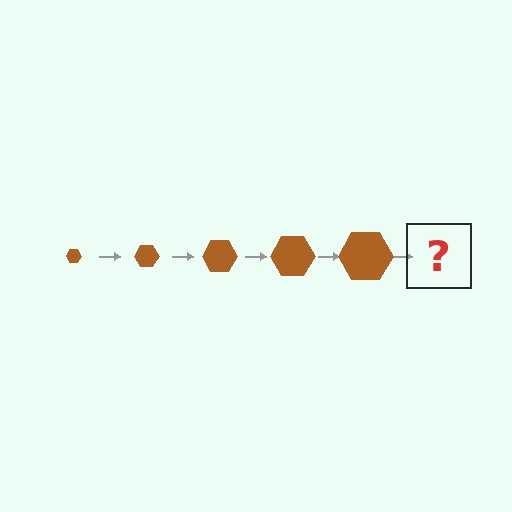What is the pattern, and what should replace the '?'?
The pattern is that the hexagon gets progressively larger each step. The '?' should be a brown hexagon, larger than the previous one.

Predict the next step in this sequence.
The next step is a brown hexagon, larger than the previous one.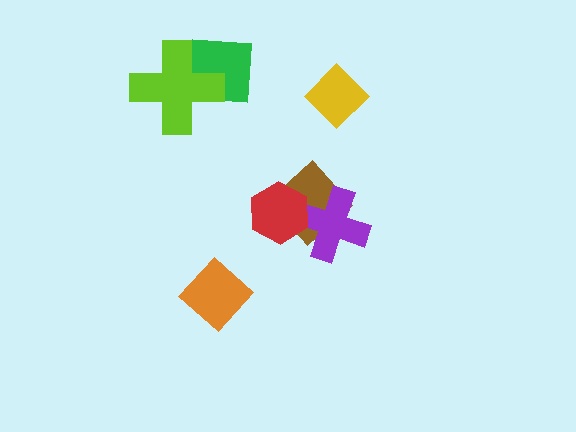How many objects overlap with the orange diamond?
0 objects overlap with the orange diamond.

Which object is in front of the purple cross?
The red hexagon is in front of the purple cross.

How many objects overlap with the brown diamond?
2 objects overlap with the brown diamond.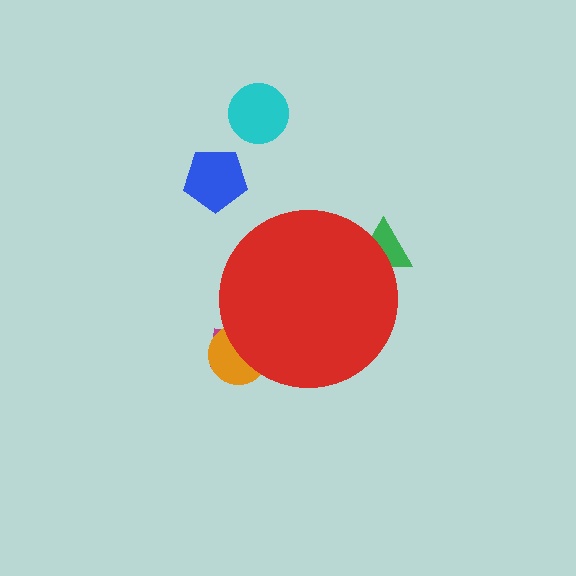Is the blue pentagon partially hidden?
No, the blue pentagon is fully visible.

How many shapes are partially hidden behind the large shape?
3 shapes are partially hidden.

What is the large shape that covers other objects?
A red circle.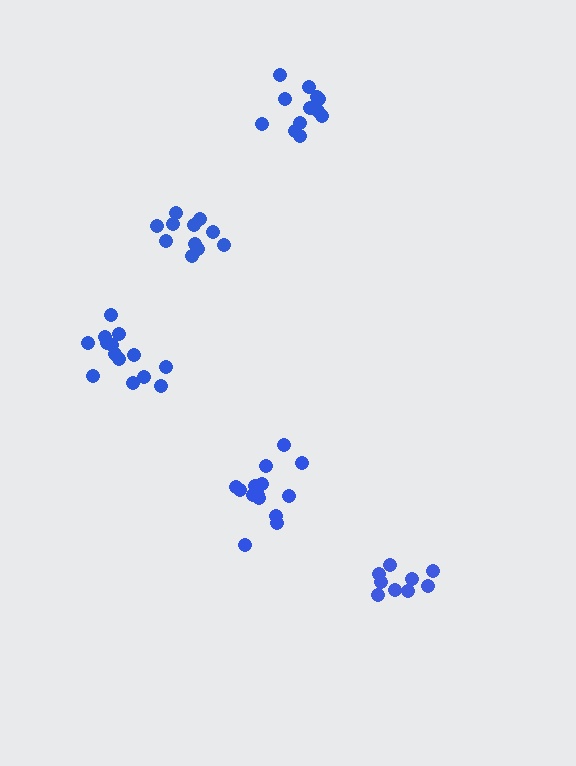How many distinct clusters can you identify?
There are 5 distinct clusters.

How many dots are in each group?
Group 1: 14 dots, Group 2: 13 dots, Group 3: 14 dots, Group 4: 9 dots, Group 5: 11 dots (61 total).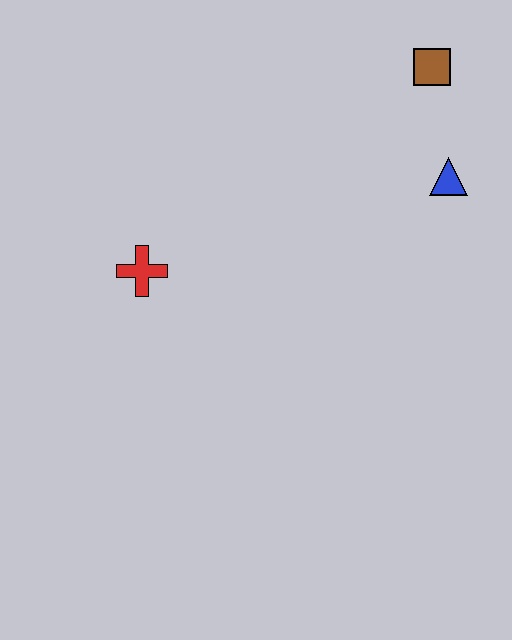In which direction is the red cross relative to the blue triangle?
The red cross is to the left of the blue triangle.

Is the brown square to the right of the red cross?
Yes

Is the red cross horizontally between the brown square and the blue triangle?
No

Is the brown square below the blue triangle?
No